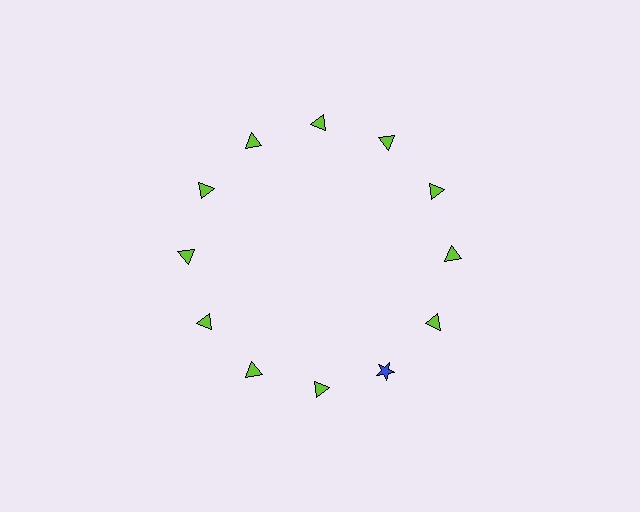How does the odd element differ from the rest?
It differs in both color (blue instead of lime) and shape (star instead of triangle).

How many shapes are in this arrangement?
There are 12 shapes arranged in a ring pattern.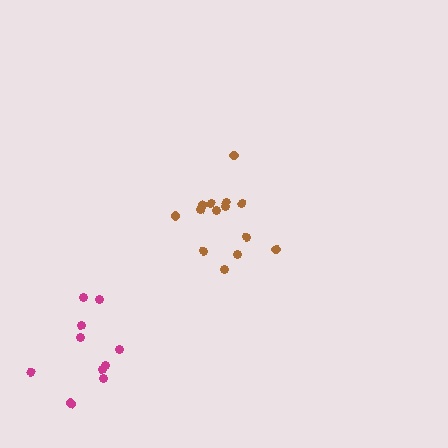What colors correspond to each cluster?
The clusters are colored: brown, magenta.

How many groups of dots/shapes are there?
There are 2 groups.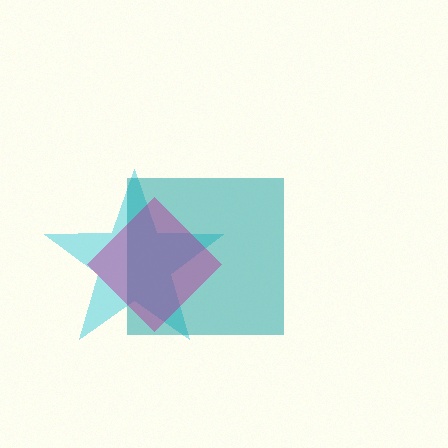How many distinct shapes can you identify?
There are 3 distinct shapes: a cyan star, a teal square, a magenta diamond.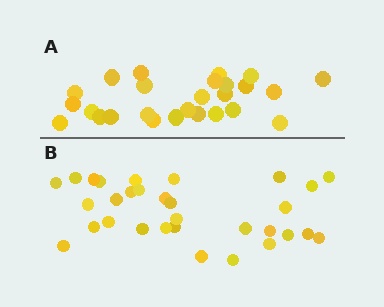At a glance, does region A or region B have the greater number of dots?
Region B (the bottom region) has more dots.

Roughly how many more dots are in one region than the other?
Region B has about 5 more dots than region A.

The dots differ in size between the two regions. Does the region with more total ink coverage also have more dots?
No. Region A has more total ink coverage because its dots are larger, but region B actually contains more individual dots. Total area can be misleading — the number of items is what matters here.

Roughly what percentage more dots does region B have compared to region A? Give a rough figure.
About 20% more.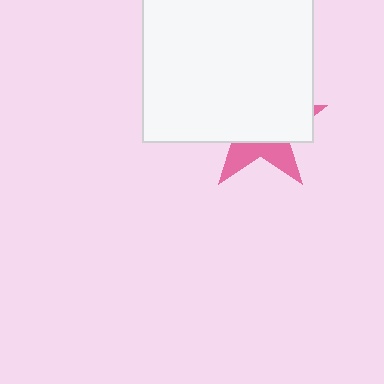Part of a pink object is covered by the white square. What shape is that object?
It is a star.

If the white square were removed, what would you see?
You would see the complete pink star.